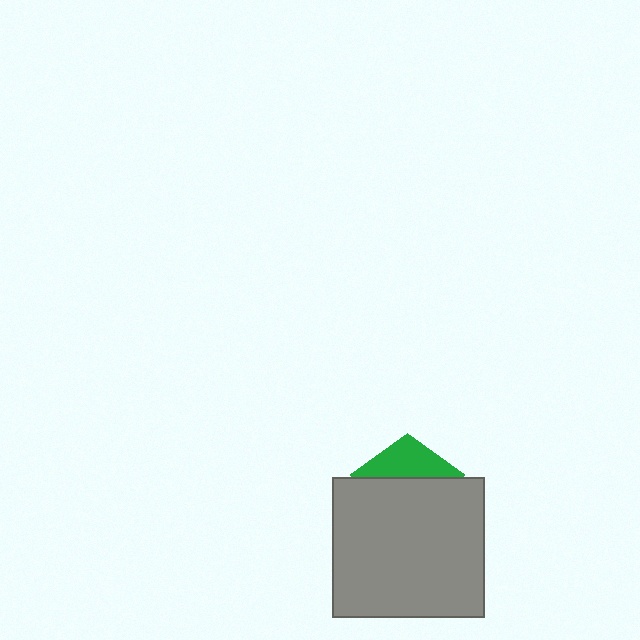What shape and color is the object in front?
The object in front is a gray rectangle.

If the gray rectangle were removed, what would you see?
You would see the complete green pentagon.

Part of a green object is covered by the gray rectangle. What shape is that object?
It is a pentagon.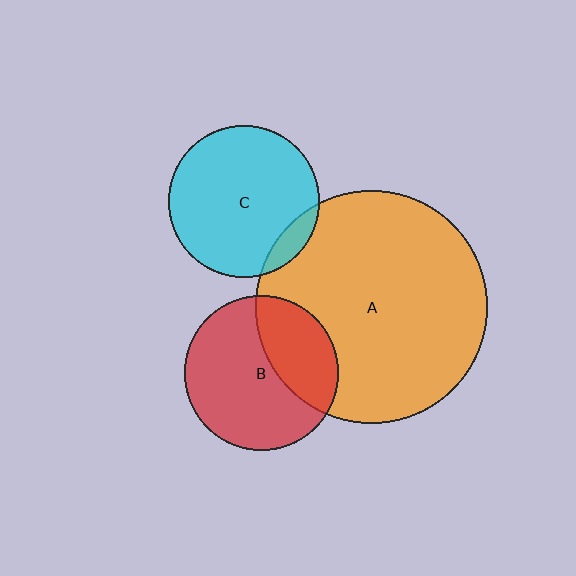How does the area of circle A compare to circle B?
Approximately 2.3 times.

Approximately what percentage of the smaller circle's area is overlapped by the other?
Approximately 35%.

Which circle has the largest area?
Circle A (orange).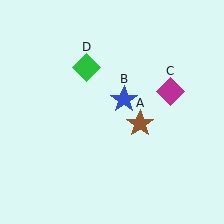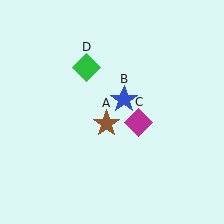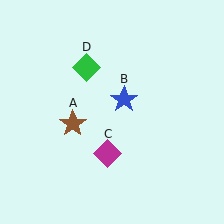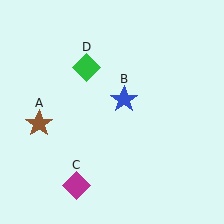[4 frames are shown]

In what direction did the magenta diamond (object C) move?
The magenta diamond (object C) moved down and to the left.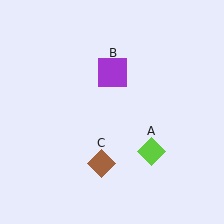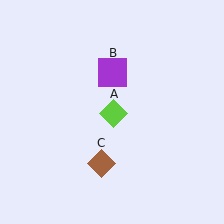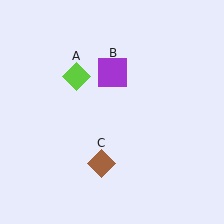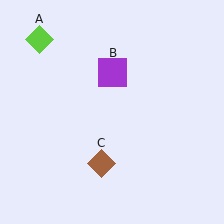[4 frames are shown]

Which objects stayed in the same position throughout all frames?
Purple square (object B) and brown diamond (object C) remained stationary.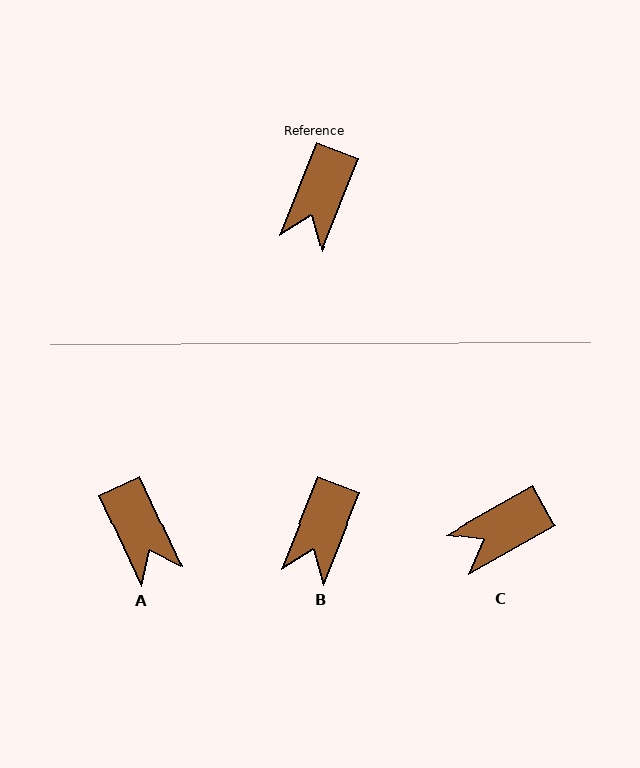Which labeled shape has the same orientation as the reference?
B.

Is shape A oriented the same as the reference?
No, it is off by about 46 degrees.